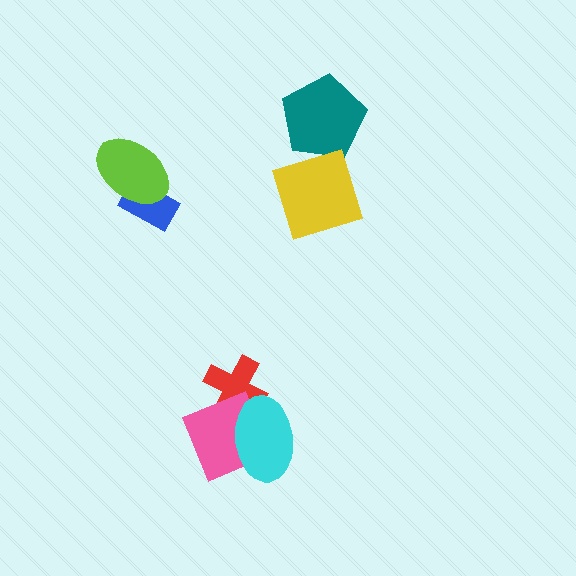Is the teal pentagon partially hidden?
No, no other shape covers it.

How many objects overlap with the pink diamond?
2 objects overlap with the pink diamond.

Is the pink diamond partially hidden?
Yes, it is partially covered by another shape.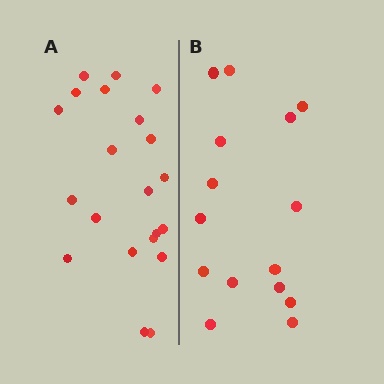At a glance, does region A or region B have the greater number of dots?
Region A (the left region) has more dots.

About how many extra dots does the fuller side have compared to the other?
Region A has about 6 more dots than region B.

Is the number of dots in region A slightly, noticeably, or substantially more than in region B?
Region A has noticeably more, but not dramatically so. The ratio is roughly 1.4 to 1.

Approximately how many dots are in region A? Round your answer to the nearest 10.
About 20 dots. (The exact count is 21, which rounds to 20.)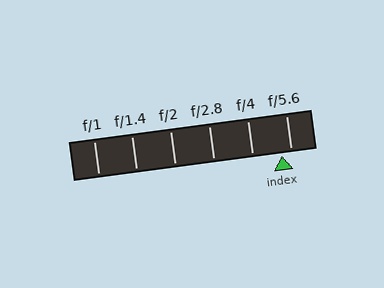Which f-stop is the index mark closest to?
The index mark is closest to f/5.6.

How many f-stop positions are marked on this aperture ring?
There are 6 f-stop positions marked.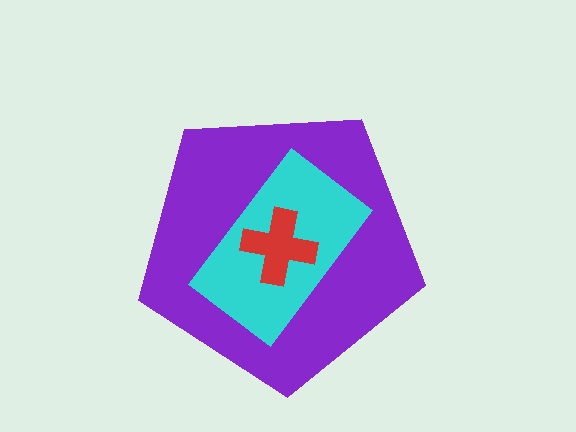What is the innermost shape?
The red cross.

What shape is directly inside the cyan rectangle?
The red cross.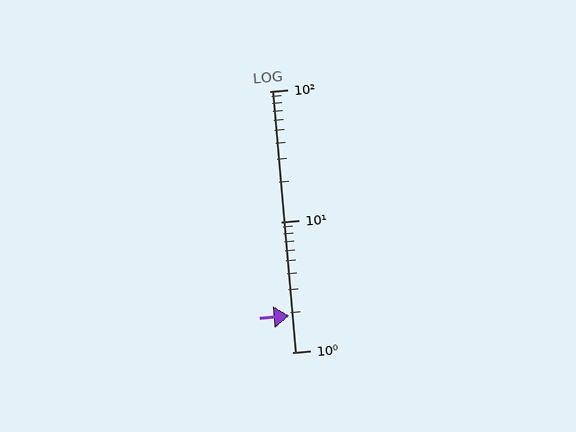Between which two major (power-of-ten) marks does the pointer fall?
The pointer is between 1 and 10.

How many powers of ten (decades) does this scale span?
The scale spans 2 decades, from 1 to 100.